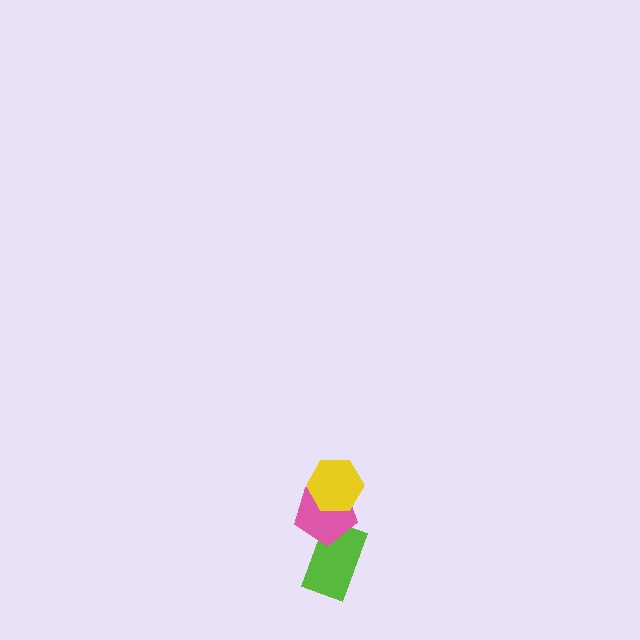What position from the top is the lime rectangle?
The lime rectangle is 3rd from the top.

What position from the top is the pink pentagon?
The pink pentagon is 2nd from the top.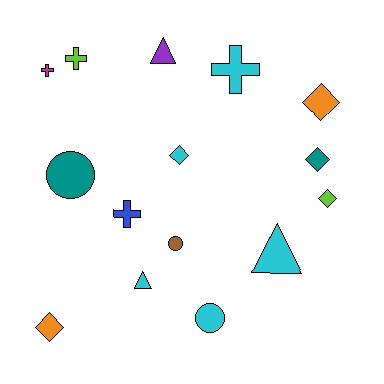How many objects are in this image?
There are 15 objects.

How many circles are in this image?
There are 3 circles.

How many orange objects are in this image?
There are 2 orange objects.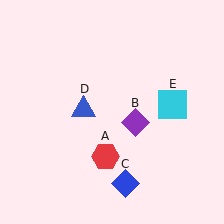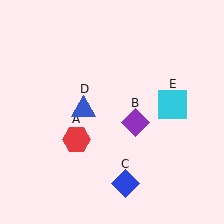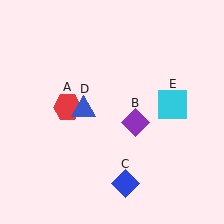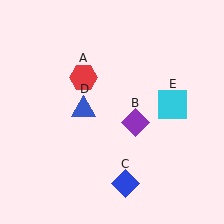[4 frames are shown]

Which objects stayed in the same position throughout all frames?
Purple diamond (object B) and blue diamond (object C) and blue triangle (object D) and cyan square (object E) remained stationary.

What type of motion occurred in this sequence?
The red hexagon (object A) rotated clockwise around the center of the scene.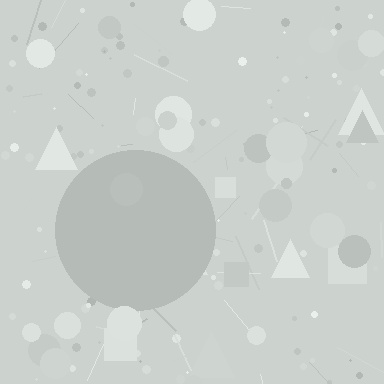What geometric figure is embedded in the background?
A circle is embedded in the background.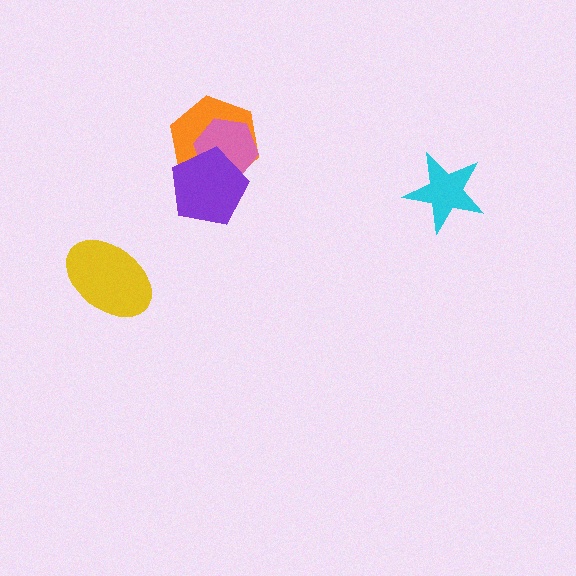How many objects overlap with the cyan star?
0 objects overlap with the cyan star.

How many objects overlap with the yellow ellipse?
0 objects overlap with the yellow ellipse.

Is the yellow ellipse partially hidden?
No, no other shape covers it.